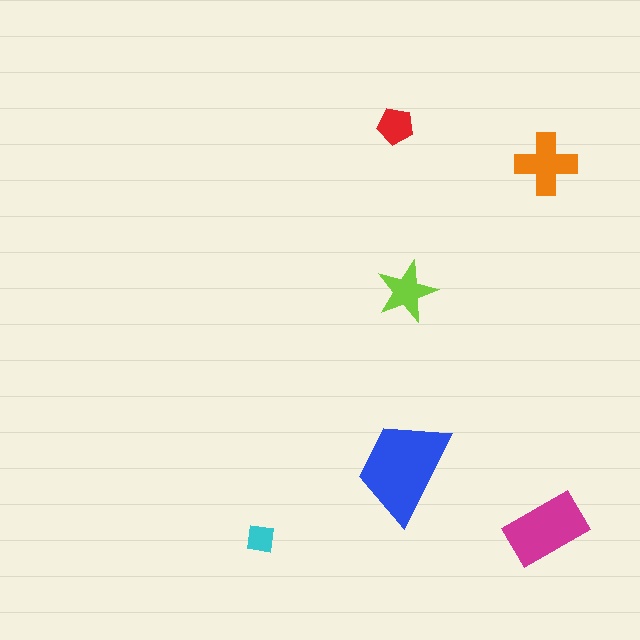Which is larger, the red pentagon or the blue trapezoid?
The blue trapezoid.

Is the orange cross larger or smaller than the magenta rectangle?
Smaller.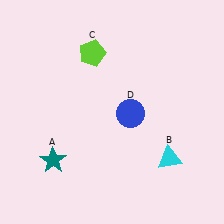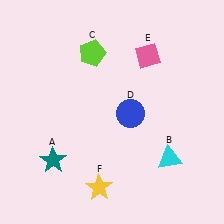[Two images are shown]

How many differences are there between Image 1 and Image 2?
There are 2 differences between the two images.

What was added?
A pink diamond (E), a yellow star (F) were added in Image 2.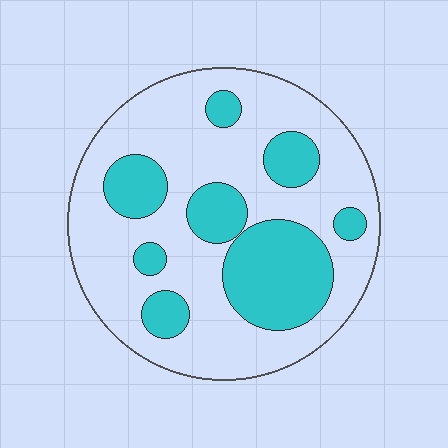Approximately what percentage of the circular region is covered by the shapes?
Approximately 30%.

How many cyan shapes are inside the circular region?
8.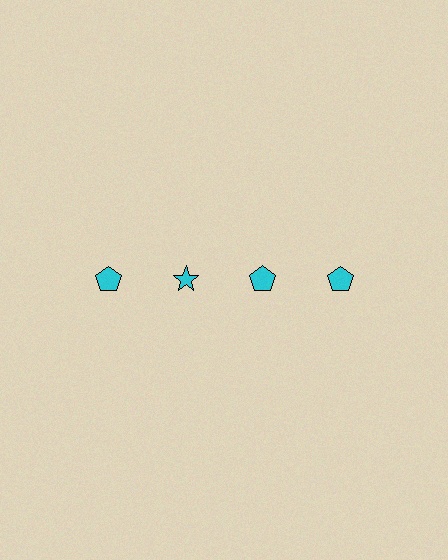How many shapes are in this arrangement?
There are 4 shapes arranged in a grid pattern.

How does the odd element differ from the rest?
It has a different shape: star instead of pentagon.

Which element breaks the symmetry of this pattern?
The cyan star in the top row, second from left column breaks the symmetry. All other shapes are cyan pentagons.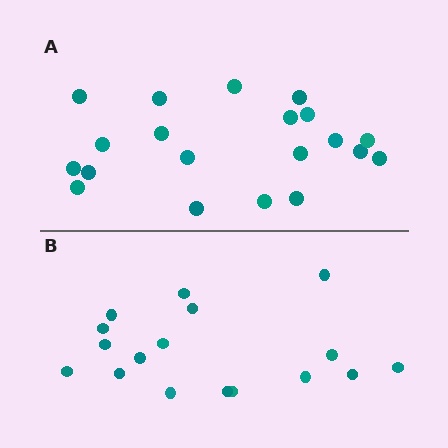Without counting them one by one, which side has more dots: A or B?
Region A (the top region) has more dots.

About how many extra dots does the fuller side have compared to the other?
Region A has just a few more — roughly 2 or 3 more dots than region B.